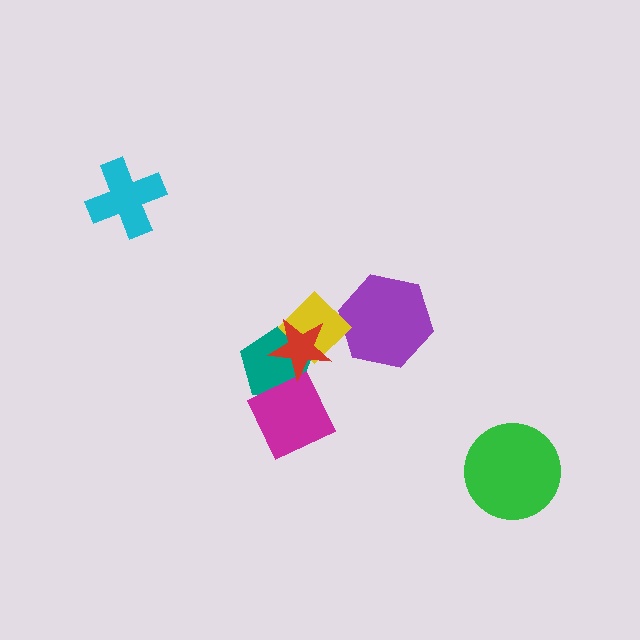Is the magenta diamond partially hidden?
Yes, it is partially covered by another shape.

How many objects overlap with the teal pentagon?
3 objects overlap with the teal pentagon.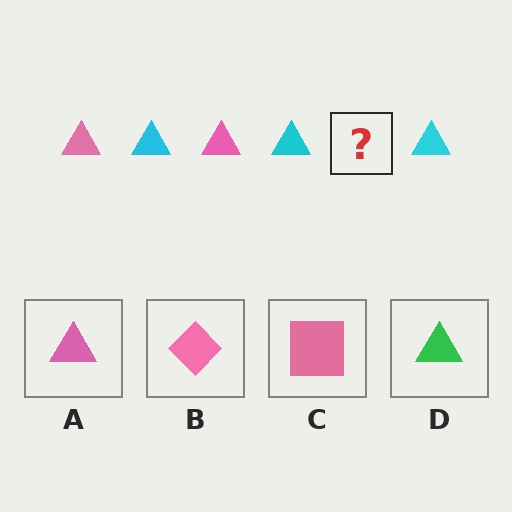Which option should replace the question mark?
Option A.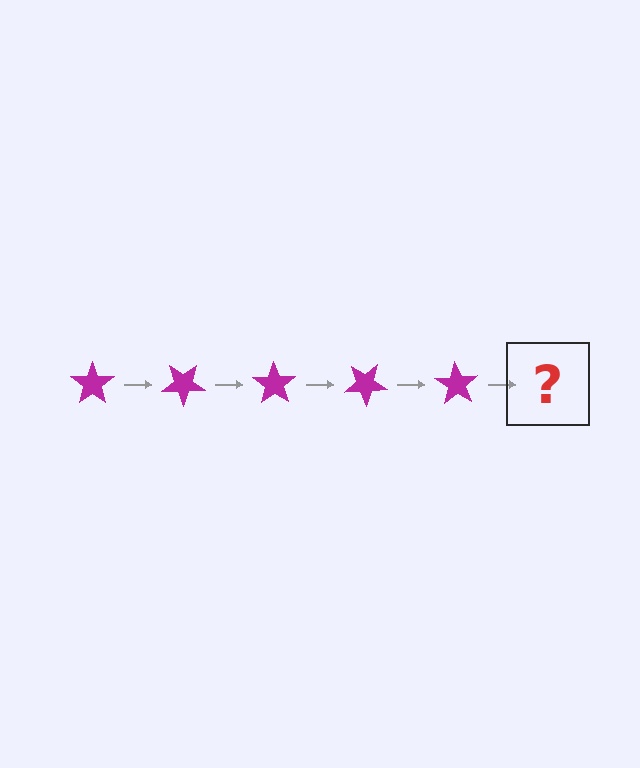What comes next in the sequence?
The next element should be a magenta star rotated 175 degrees.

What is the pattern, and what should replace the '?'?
The pattern is that the star rotates 35 degrees each step. The '?' should be a magenta star rotated 175 degrees.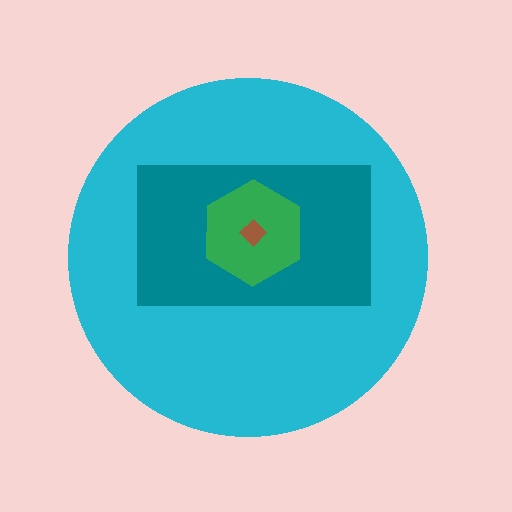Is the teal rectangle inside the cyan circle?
Yes.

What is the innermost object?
The brown diamond.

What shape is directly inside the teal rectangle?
The green hexagon.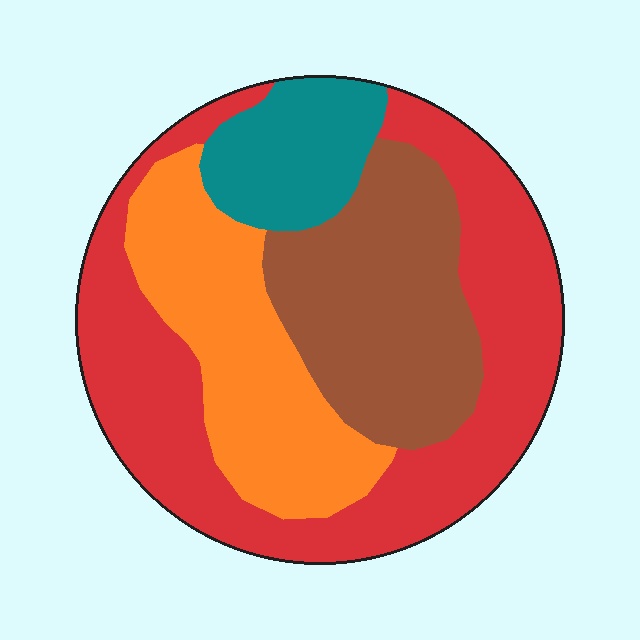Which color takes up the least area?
Teal, at roughly 10%.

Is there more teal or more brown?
Brown.